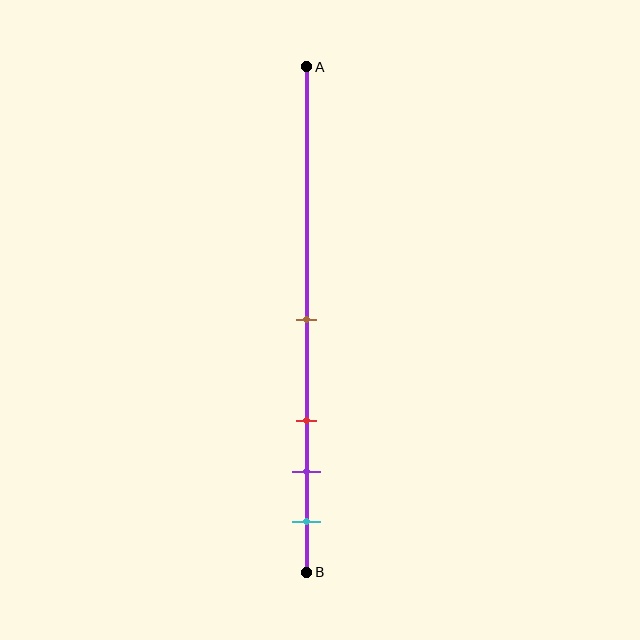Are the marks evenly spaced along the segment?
No, the marks are not evenly spaced.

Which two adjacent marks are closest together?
The purple and cyan marks are the closest adjacent pair.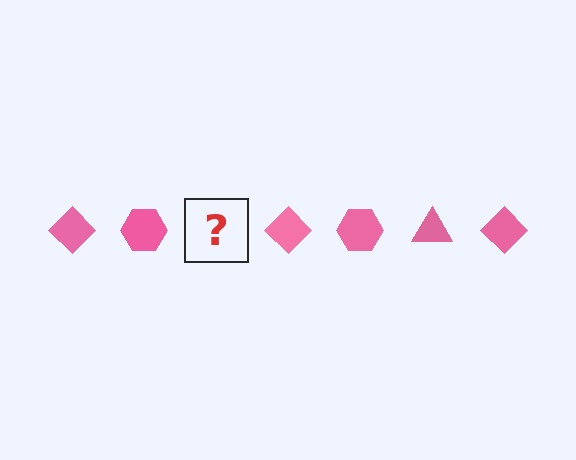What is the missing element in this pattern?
The missing element is a pink triangle.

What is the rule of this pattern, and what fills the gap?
The rule is that the pattern cycles through diamond, hexagon, triangle shapes in pink. The gap should be filled with a pink triangle.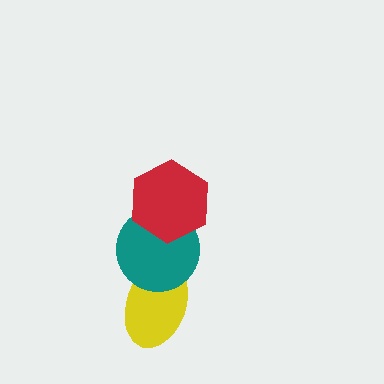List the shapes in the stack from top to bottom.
From top to bottom: the red hexagon, the teal circle, the yellow ellipse.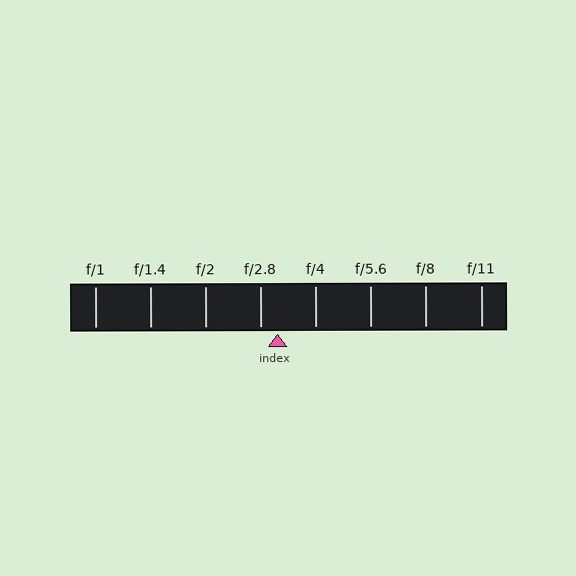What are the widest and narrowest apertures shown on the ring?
The widest aperture shown is f/1 and the narrowest is f/11.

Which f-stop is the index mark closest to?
The index mark is closest to f/2.8.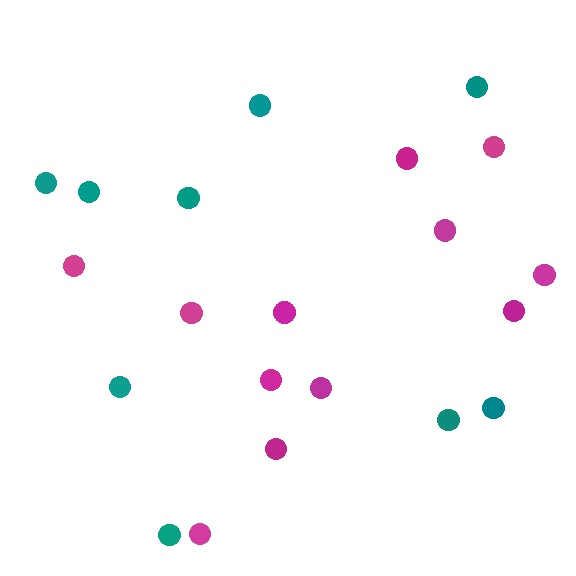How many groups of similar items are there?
There are 2 groups: one group of magenta circles (12) and one group of teal circles (9).